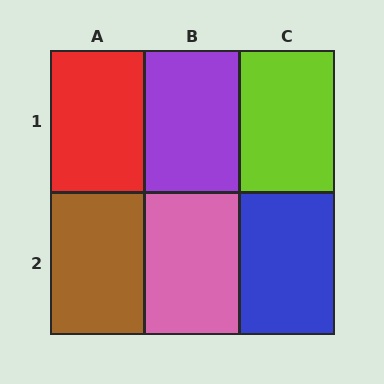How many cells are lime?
1 cell is lime.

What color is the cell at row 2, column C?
Blue.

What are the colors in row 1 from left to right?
Red, purple, lime.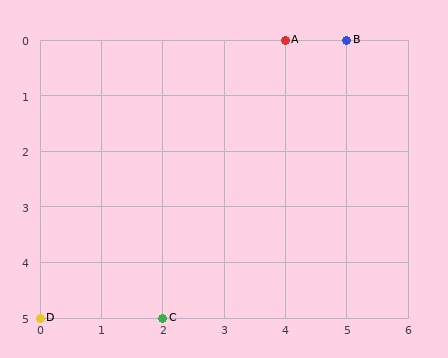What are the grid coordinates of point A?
Point A is at grid coordinates (4, 0).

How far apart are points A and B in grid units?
Points A and B are 1 column apart.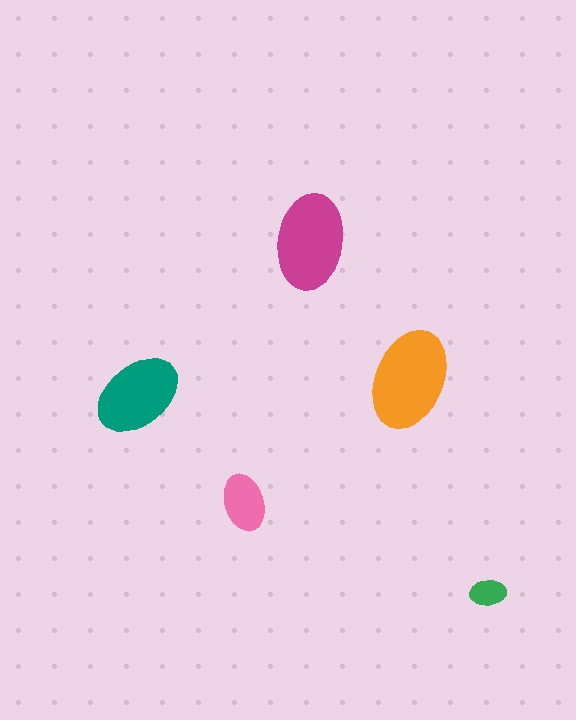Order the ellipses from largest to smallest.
the orange one, the magenta one, the teal one, the pink one, the green one.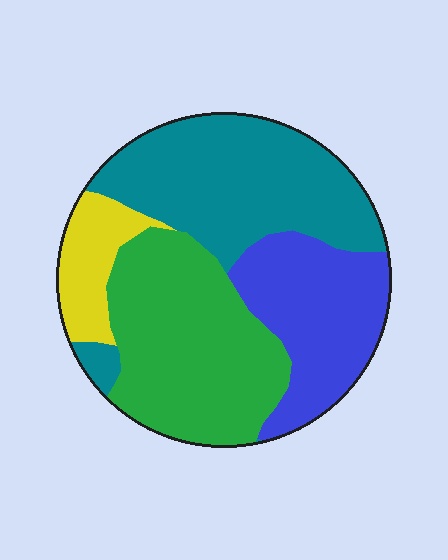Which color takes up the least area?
Yellow, at roughly 10%.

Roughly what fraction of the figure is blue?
Blue covers 23% of the figure.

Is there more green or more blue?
Green.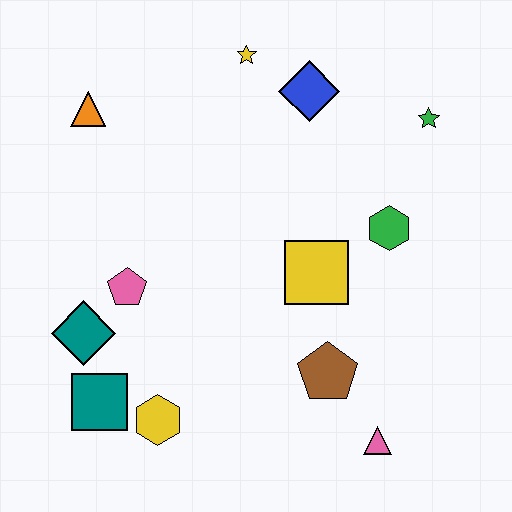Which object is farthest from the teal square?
The green star is farthest from the teal square.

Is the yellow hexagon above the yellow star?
No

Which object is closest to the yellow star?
The blue diamond is closest to the yellow star.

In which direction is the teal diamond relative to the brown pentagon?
The teal diamond is to the left of the brown pentagon.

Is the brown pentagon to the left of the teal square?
No